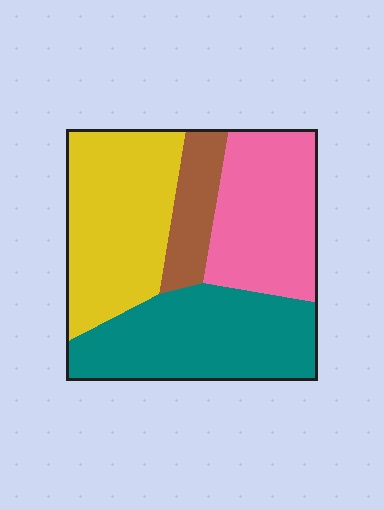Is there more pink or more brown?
Pink.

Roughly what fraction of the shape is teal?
Teal covers around 30% of the shape.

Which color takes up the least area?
Brown, at roughly 10%.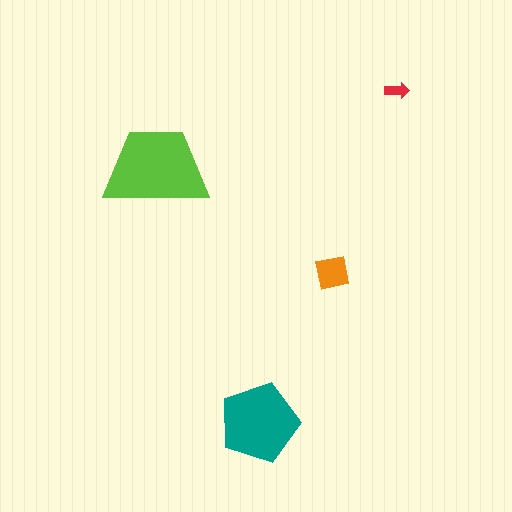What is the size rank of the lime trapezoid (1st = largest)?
1st.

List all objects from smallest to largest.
The red arrow, the orange square, the teal pentagon, the lime trapezoid.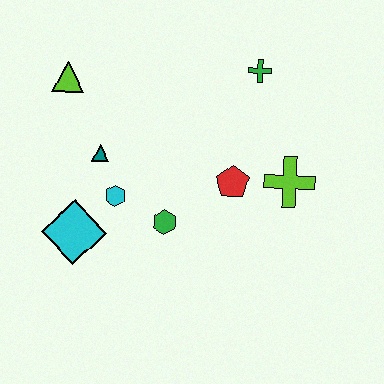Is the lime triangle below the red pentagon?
No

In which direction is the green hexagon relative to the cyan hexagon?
The green hexagon is to the right of the cyan hexagon.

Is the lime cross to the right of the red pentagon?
Yes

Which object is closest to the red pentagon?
The lime cross is closest to the red pentagon.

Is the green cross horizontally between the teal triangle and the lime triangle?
No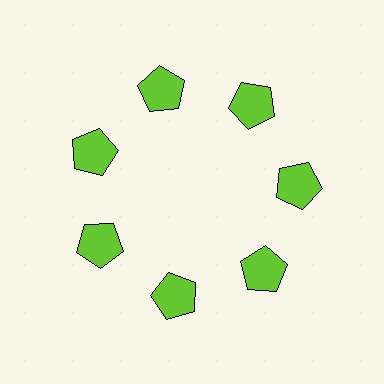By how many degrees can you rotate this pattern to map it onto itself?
The pattern maps onto itself every 51 degrees of rotation.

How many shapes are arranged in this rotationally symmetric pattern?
There are 7 shapes, arranged in 7 groups of 1.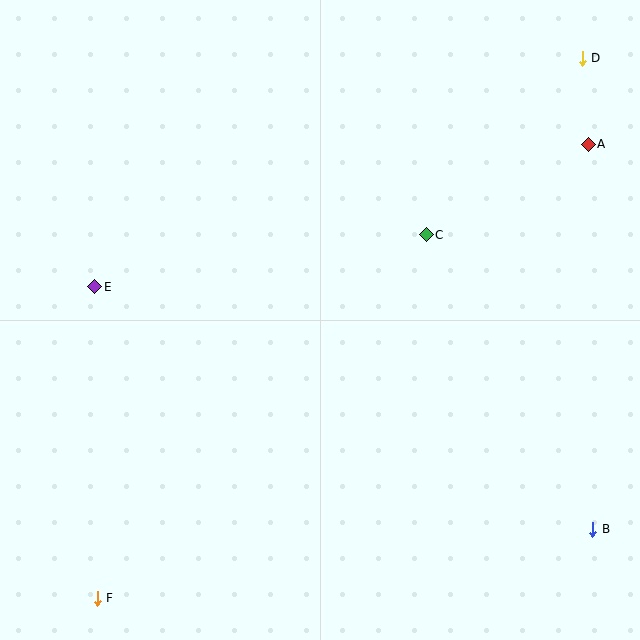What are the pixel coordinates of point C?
Point C is at (426, 235).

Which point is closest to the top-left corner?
Point E is closest to the top-left corner.